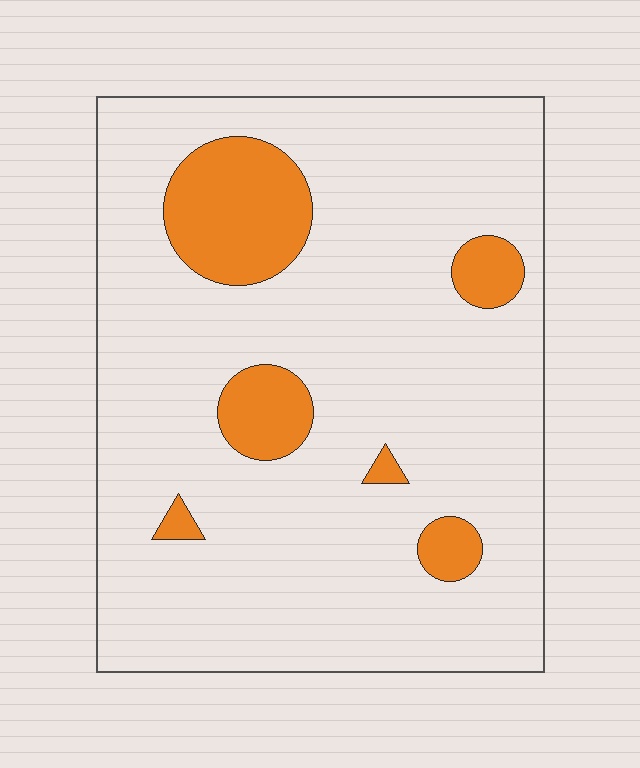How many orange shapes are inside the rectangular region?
6.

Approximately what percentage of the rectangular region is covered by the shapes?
Approximately 15%.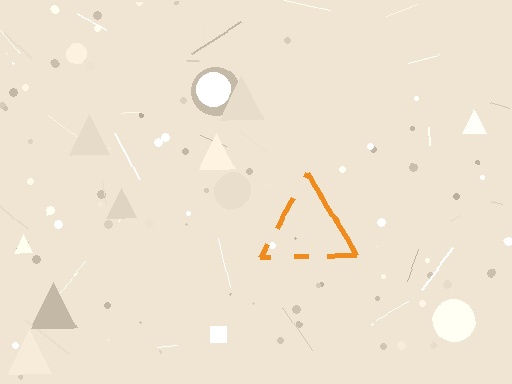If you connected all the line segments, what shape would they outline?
They would outline a triangle.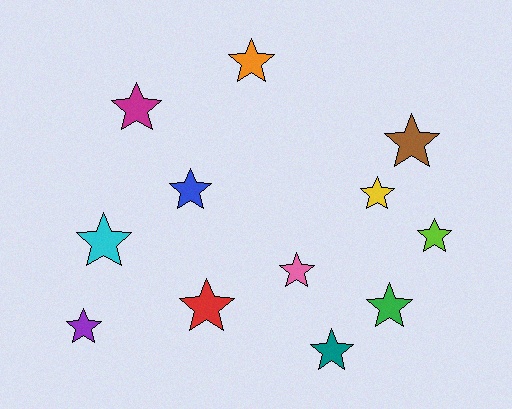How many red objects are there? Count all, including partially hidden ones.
There is 1 red object.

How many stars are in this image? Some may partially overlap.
There are 12 stars.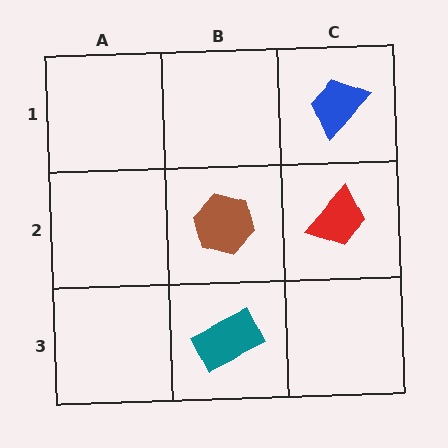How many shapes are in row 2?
2 shapes.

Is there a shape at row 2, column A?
No, that cell is empty.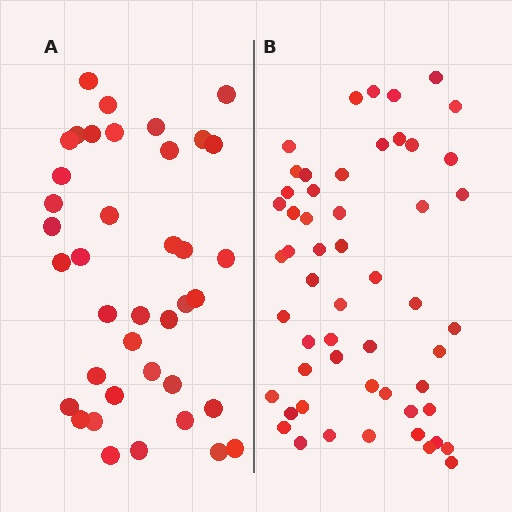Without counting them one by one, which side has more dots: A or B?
Region B (the right region) has more dots.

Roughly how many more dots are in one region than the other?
Region B has approximately 15 more dots than region A.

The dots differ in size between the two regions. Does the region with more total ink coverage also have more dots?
No. Region A has more total ink coverage because its dots are larger, but region B actually contains more individual dots. Total area can be misleading — the number of items is what matters here.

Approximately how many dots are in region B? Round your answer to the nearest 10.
About 50 dots. (The exact count is 54, which rounds to 50.)